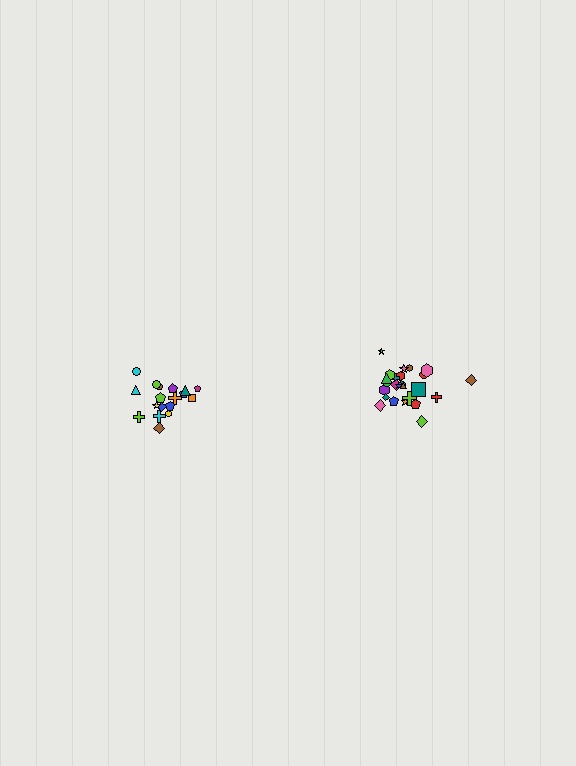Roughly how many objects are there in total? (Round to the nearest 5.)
Roughly 45 objects in total.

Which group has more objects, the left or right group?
The right group.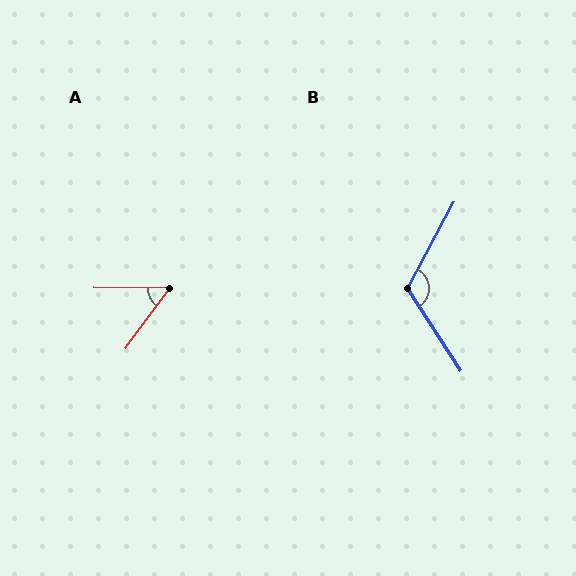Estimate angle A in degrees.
Approximately 54 degrees.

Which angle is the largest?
B, at approximately 119 degrees.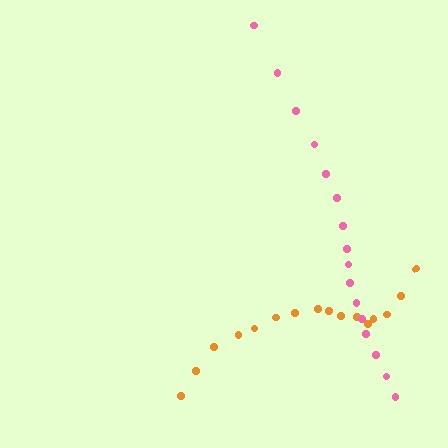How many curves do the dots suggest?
There are 2 distinct paths.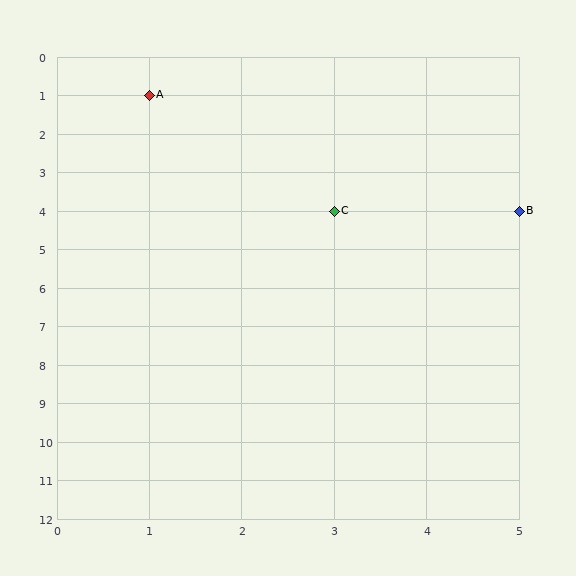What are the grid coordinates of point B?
Point B is at grid coordinates (5, 4).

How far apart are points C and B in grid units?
Points C and B are 2 columns apart.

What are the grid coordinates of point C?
Point C is at grid coordinates (3, 4).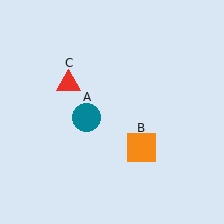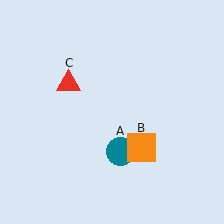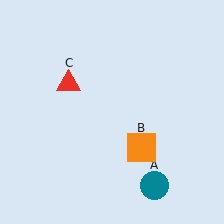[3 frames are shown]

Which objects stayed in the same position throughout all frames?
Orange square (object B) and red triangle (object C) remained stationary.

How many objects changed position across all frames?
1 object changed position: teal circle (object A).